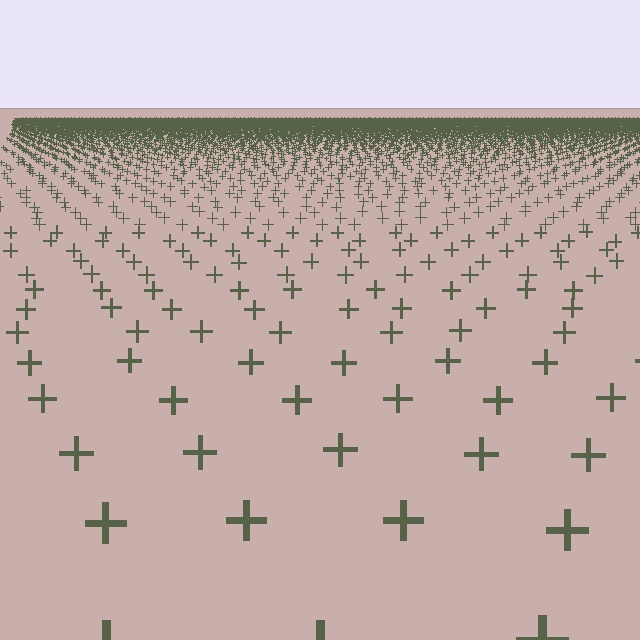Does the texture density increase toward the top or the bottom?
Density increases toward the top.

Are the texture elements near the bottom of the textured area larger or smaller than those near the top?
Larger. Near the bottom, elements are closer to the viewer and appear at a bigger on-screen size.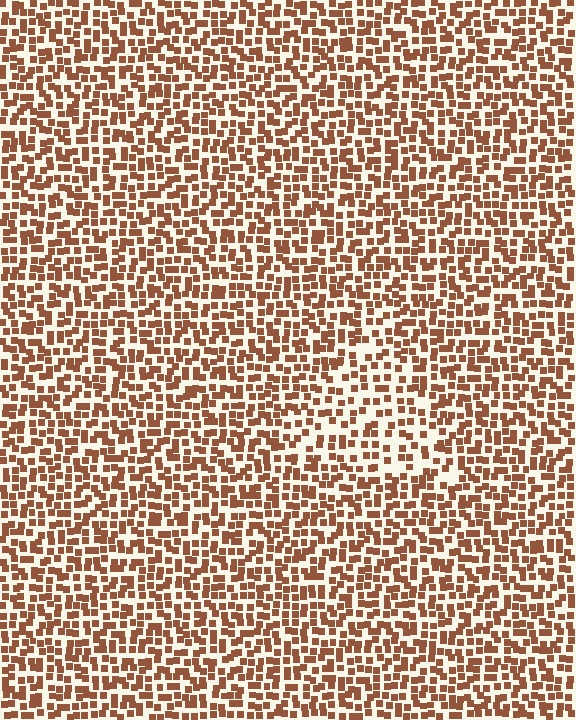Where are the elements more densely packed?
The elements are more densely packed outside the triangle boundary.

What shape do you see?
I see a triangle.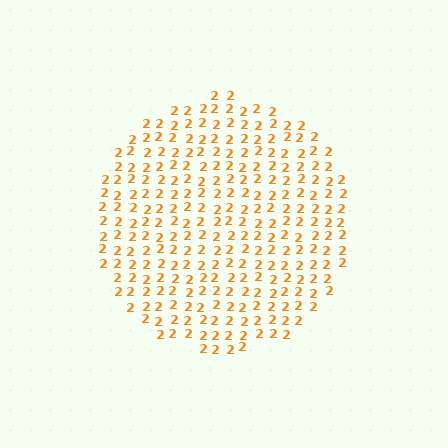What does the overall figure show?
The overall figure shows a circle.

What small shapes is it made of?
It is made of small digit 2's.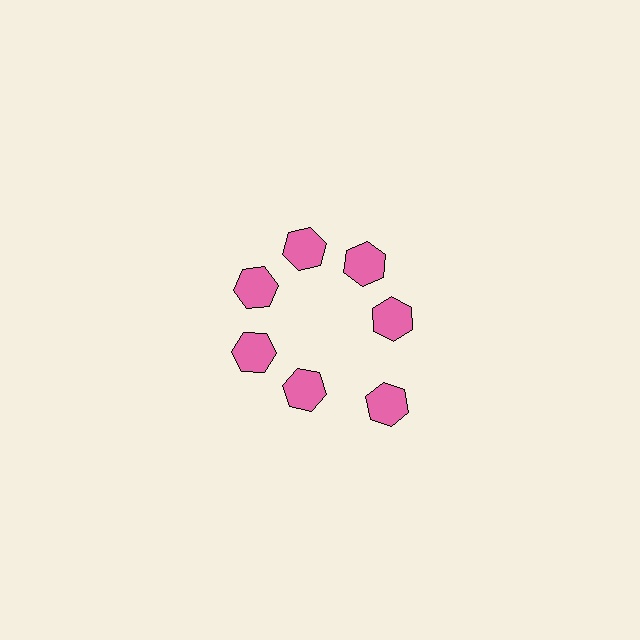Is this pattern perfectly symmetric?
No. The 7 pink hexagons are arranged in a ring, but one element near the 5 o'clock position is pushed outward from the center, breaking the 7-fold rotational symmetry.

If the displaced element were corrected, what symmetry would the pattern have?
It would have 7-fold rotational symmetry — the pattern would map onto itself every 51 degrees.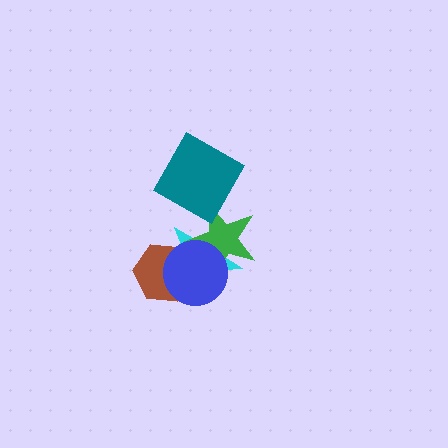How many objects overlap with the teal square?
0 objects overlap with the teal square.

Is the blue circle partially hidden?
No, no other shape covers it.